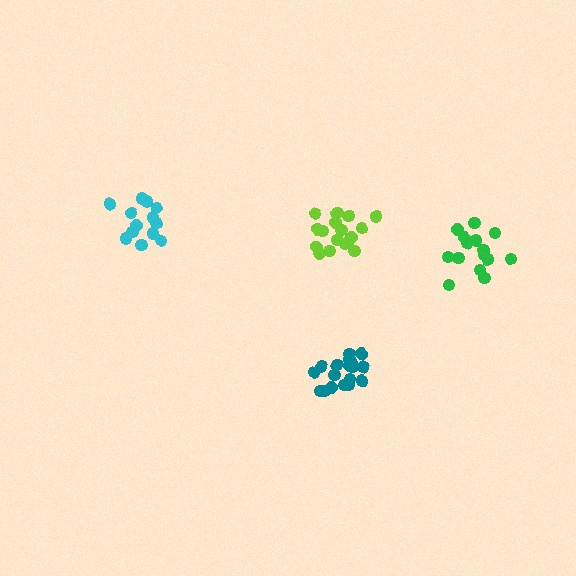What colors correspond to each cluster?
The clusters are colored: lime, cyan, teal, green.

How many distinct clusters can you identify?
There are 4 distinct clusters.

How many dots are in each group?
Group 1: 17 dots, Group 2: 13 dots, Group 3: 18 dots, Group 4: 15 dots (63 total).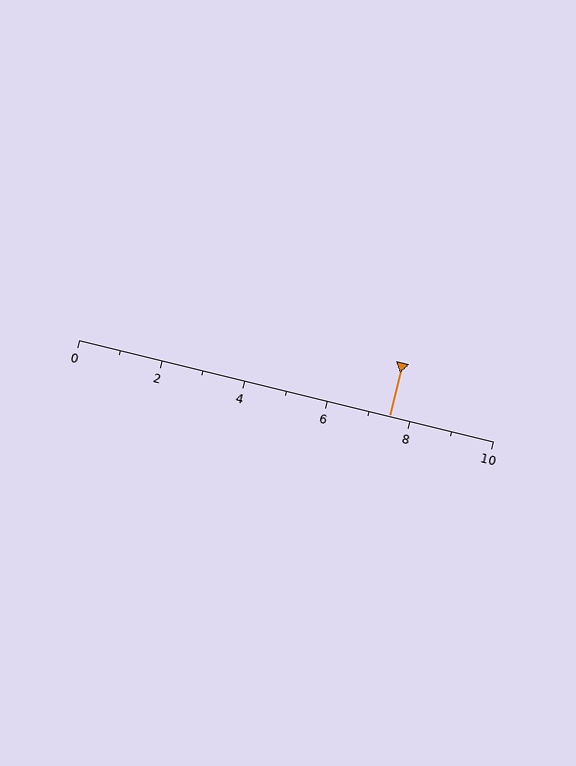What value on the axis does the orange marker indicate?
The marker indicates approximately 7.5.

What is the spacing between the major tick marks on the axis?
The major ticks are spaced 2 apart.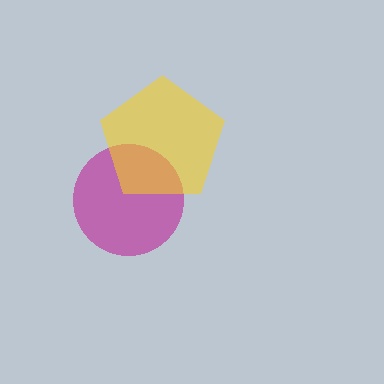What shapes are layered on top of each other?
The layered shapes are: a magenta circle, a yellow pentagon.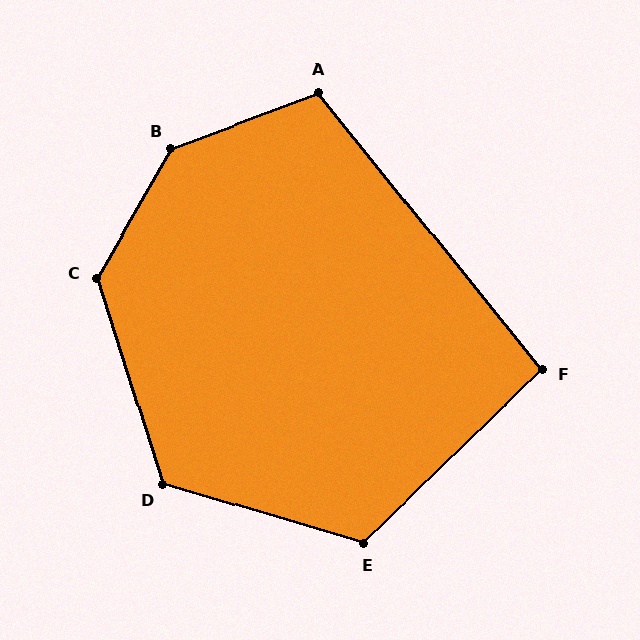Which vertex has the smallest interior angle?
F, at approximately 95 degrees.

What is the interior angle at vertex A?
Approximately 108 degrees (obtuse).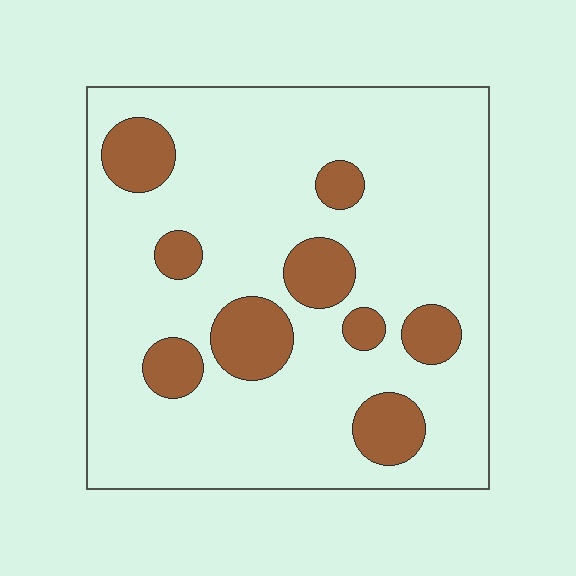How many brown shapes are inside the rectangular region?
9.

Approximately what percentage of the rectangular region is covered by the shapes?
Approximately 20%.